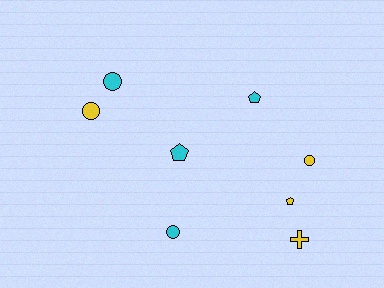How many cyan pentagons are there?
There are 2 cyan pentagons.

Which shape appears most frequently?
Circle, with 4 objects.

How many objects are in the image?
There are 8 objects.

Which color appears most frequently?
Cyan, with 4 objects.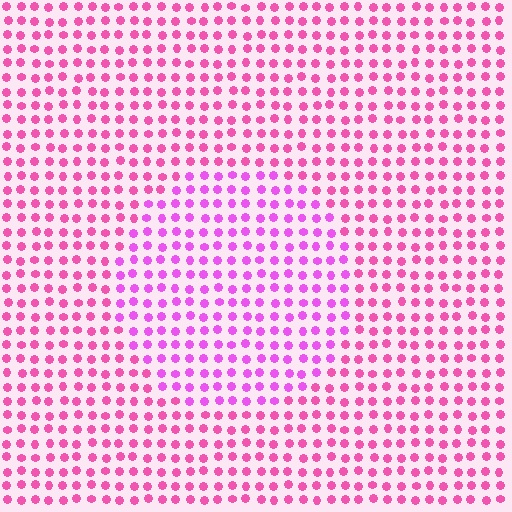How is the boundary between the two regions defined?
The boundary is defined purely by a slight shift in hue (about 27 degrees). Spacing, size, and orientation are identical on both sides.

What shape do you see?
I see a circle.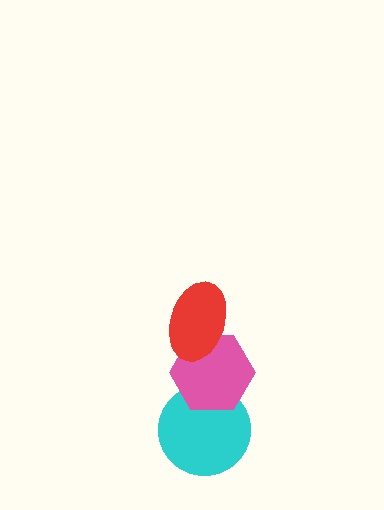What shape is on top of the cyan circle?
The pink hexagon is on top of the cyan circle.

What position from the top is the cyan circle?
The cyan circle is 3rd from the top.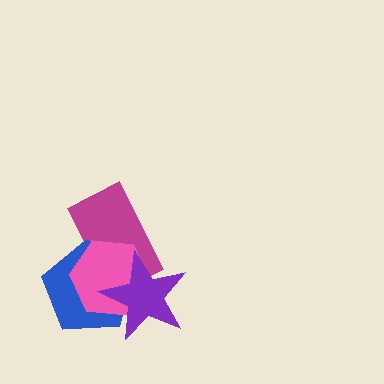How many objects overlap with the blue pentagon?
3 objects overlap with the blue pentagon.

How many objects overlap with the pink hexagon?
3 objects overlap with the pink hexagon.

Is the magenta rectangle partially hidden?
Yes, it is partially covered by another shape.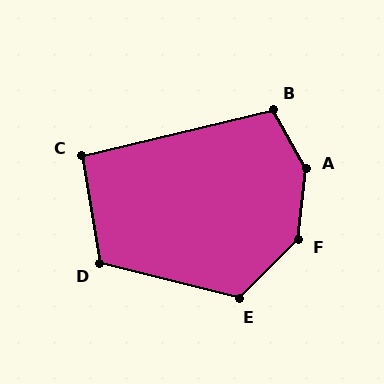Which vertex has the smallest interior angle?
C, at approximately 94 degrees.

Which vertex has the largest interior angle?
A, at approximately 145 degrees.